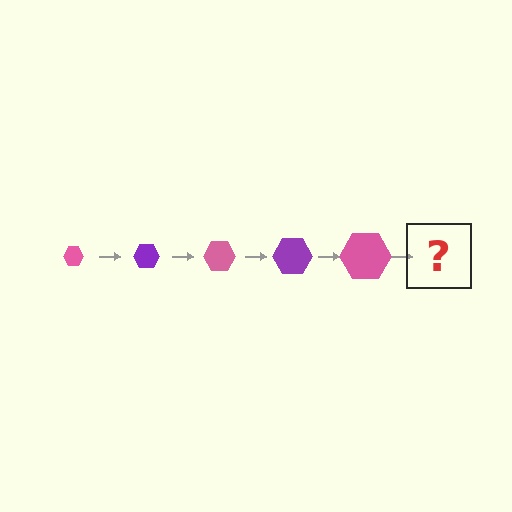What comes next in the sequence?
The next element should be a purple hexagon, larger than the previous one.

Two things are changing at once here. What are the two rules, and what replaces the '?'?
The two rules are that the hexagon grows larger each step and the color cycles through pink and purple. The '?' should be a purple hexagon, larger than the previous one.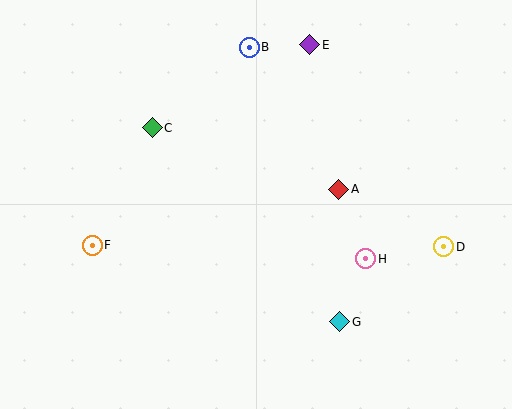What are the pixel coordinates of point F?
Point F is at (92, 245).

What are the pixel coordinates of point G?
Point G is at (340, 322).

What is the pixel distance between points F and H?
The distance between F and H is 274 pixels.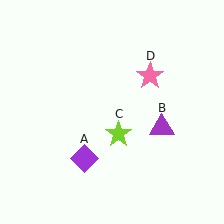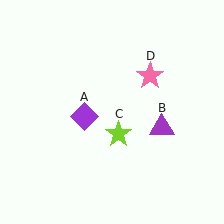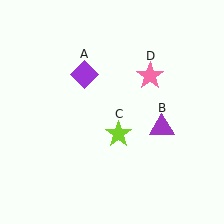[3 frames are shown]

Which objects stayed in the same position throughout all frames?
Purple triangle (object B) and lime star (object C) and pink star (object D) remained stationary.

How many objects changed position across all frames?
1 object changed position: purple diamond (object A).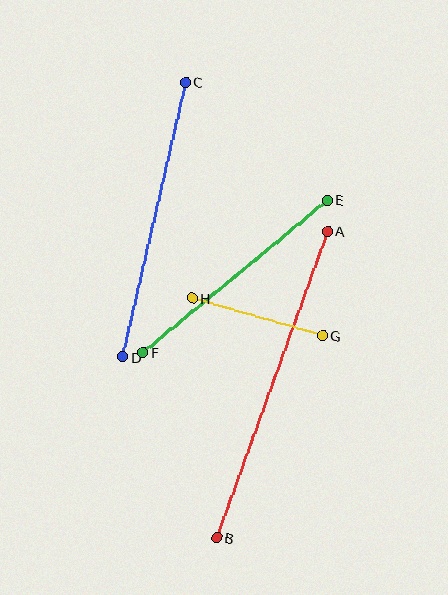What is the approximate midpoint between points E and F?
The midpoint is at approximately (235, 276) pixels.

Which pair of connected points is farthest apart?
Points A and B are farthest apart.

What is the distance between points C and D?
The distance is approximately 282 pixels.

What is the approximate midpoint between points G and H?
The midpoint is at approximately (258, 317) pixels.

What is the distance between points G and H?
The distance is approximately 135 pixels.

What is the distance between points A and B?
The distance is approximately 326 pixels.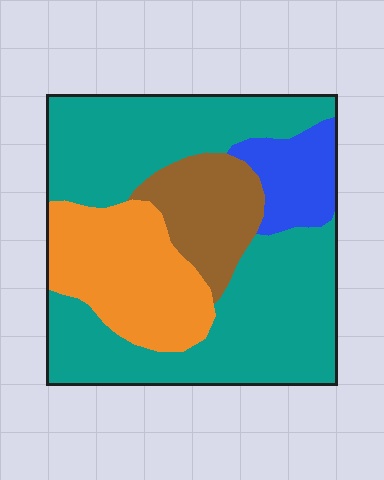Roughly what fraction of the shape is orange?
Orange covers 21% of the shape.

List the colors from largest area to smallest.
From largest to smallest: teal, orange, brown, blue.